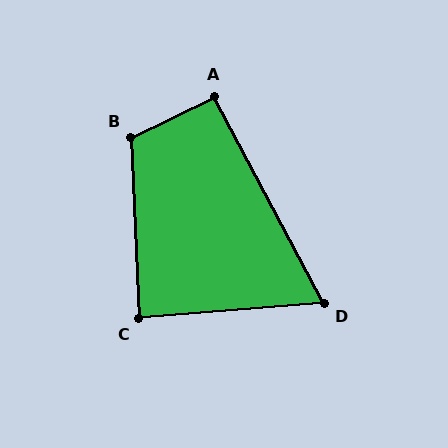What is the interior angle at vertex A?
Approximately 92 degrees (approximately right).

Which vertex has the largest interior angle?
B, at approximately 113 degrees.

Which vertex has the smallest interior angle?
D, at approximately 67 degrees.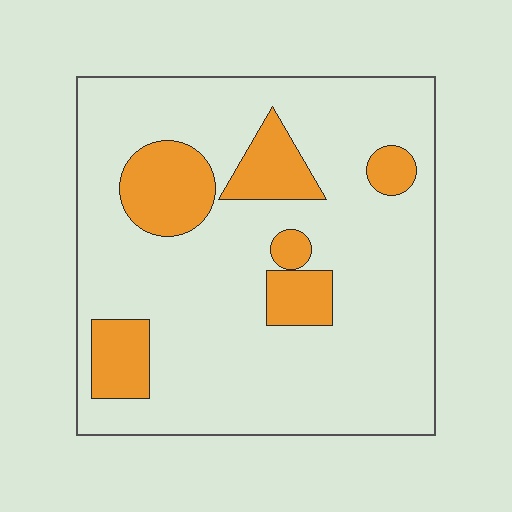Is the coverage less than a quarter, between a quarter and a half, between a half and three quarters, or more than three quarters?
Less than a quarter.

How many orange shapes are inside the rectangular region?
6.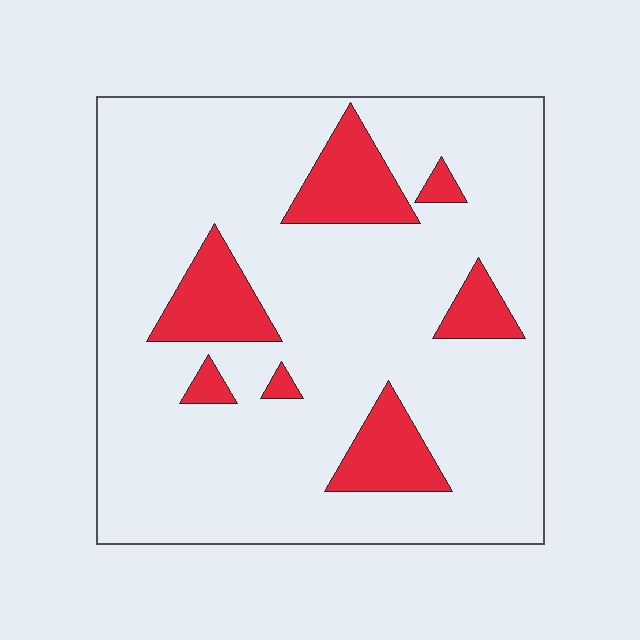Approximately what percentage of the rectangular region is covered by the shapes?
Approximately 15%.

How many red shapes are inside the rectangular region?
7.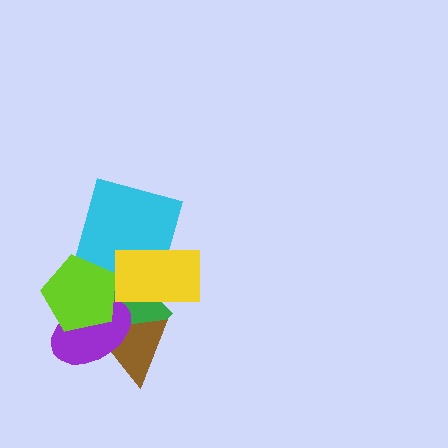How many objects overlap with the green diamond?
5 objects overlap with the green diamond.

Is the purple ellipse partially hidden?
Yes, it is partially covered by another shape.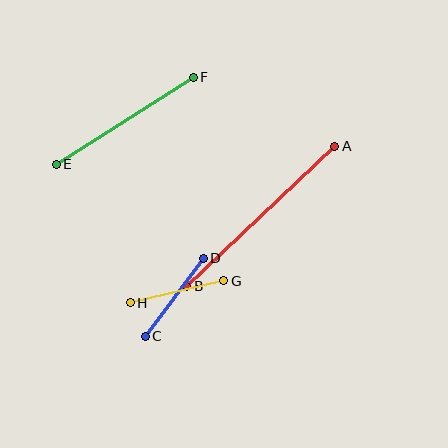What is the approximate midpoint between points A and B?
The midpoint is at approximately (261, 216) pixels.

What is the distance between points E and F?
The distance is approximately 163 pixels.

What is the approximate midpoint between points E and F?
The midpoint is at approximately (125, 121) pixels.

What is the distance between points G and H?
The distance is approximately 96 pixels.